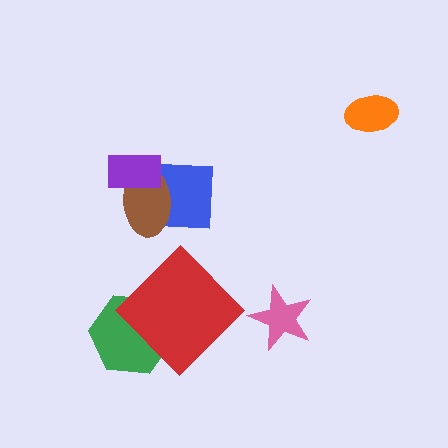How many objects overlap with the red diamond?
1 object overlaps with the red diamond.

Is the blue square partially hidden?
Yes, it is partially covered by another shape.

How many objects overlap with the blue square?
2 objects overlap with the blue square.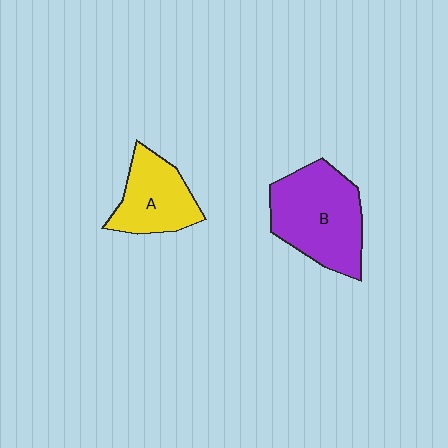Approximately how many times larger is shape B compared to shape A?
Approximately 1.5 times.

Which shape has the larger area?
Shape B (purple).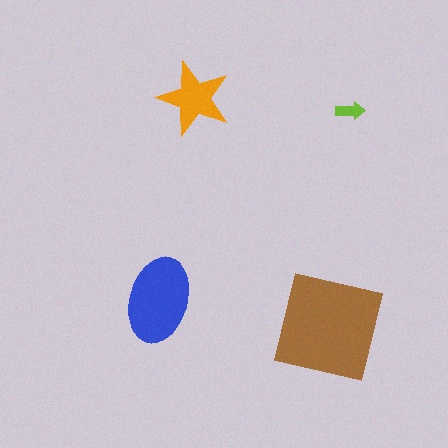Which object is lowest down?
The brown square is bottommost.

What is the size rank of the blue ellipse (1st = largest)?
2nd.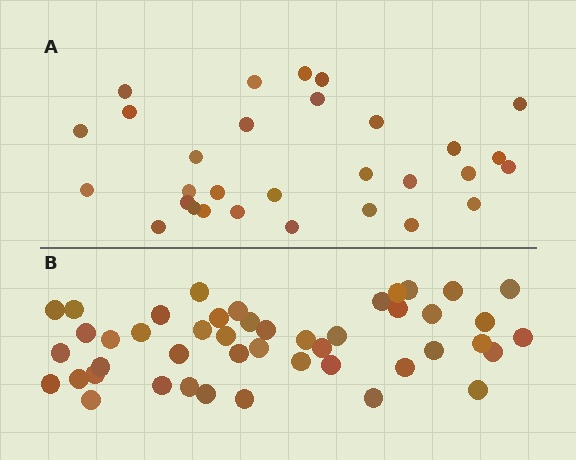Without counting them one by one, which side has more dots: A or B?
Region B (the bottom region) has more dots.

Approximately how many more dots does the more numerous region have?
Region B has approximately 15 more dots than region A.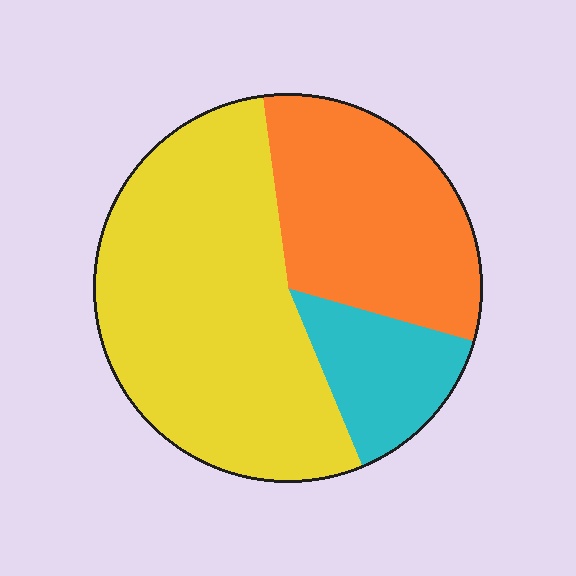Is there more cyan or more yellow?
Yellow.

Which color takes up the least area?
Cyan, at roughly 15%.